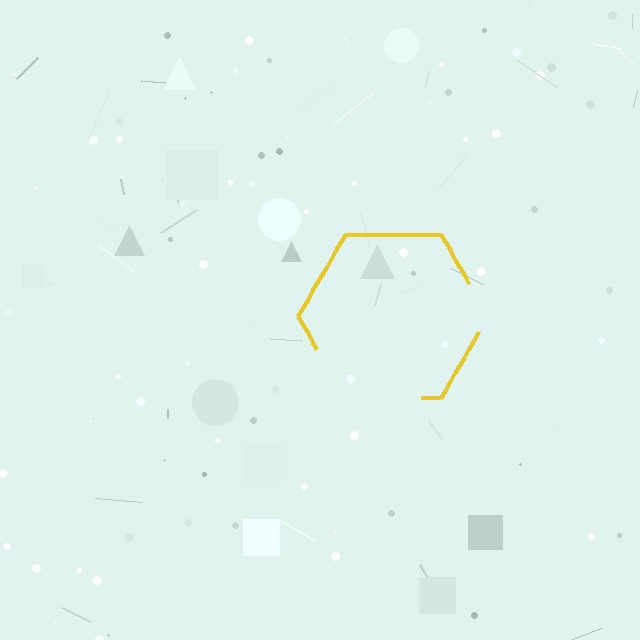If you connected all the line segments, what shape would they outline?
They would outline a hexagon.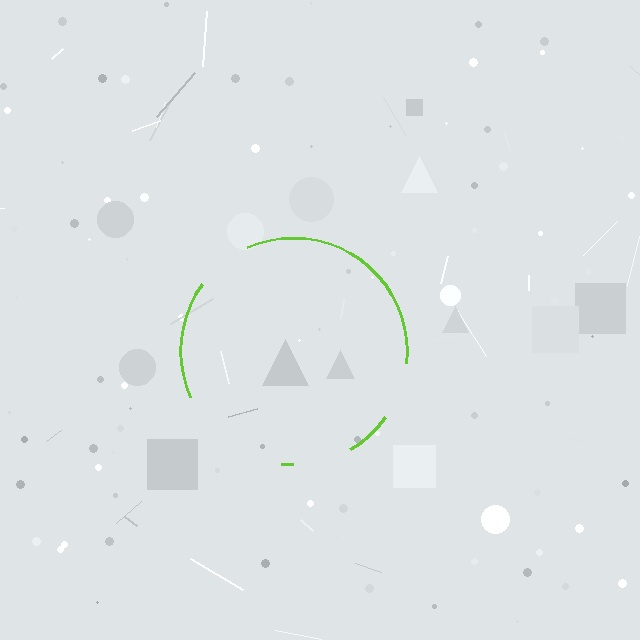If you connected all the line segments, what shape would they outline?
They would outline a circle.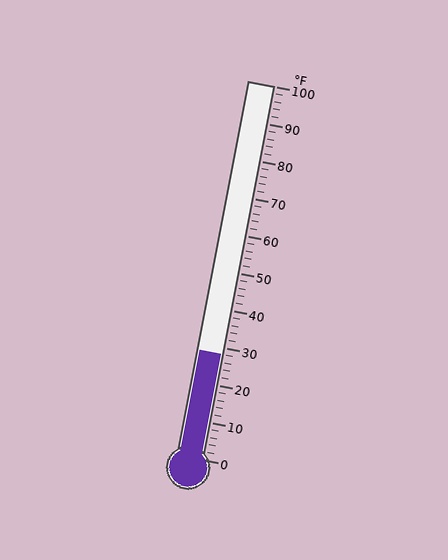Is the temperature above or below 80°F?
The temperature is below 80°F.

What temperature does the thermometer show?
The thermometer shows approximately 28°F.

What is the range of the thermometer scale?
The thermometer scale ranges from 0°F to 100°F.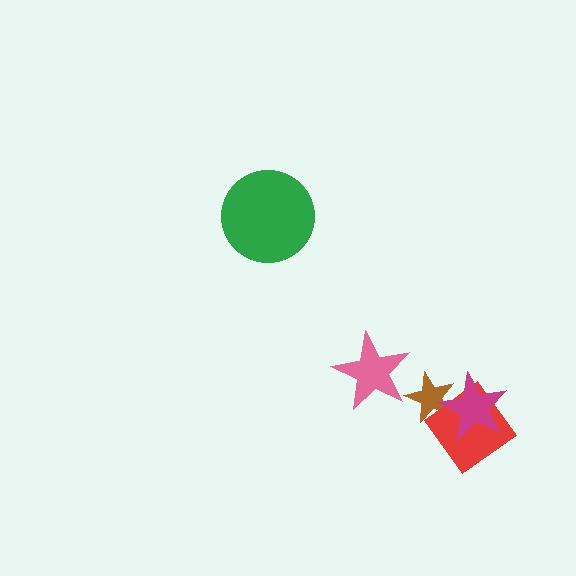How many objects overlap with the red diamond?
2 objects overlap with the red diamond.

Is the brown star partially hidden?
Yes, it is partially covered by another shape.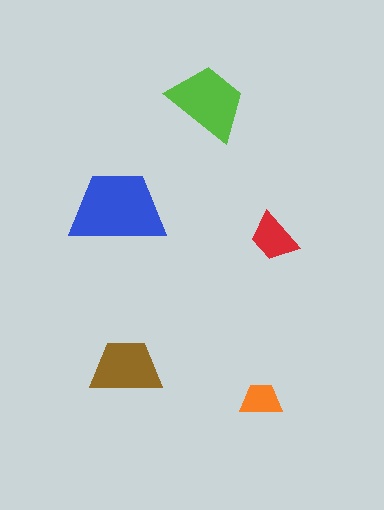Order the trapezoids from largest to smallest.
the blue one, the lime one, the brown one, the red one, the orange one.